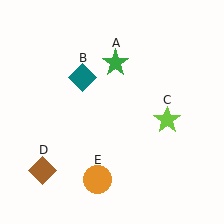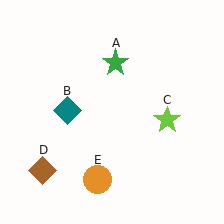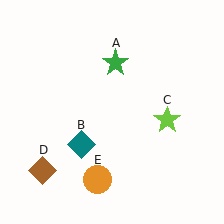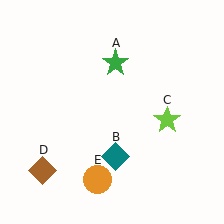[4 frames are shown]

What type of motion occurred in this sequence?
The teal diamond (object B) rotated counterclockwise around the center of the scene.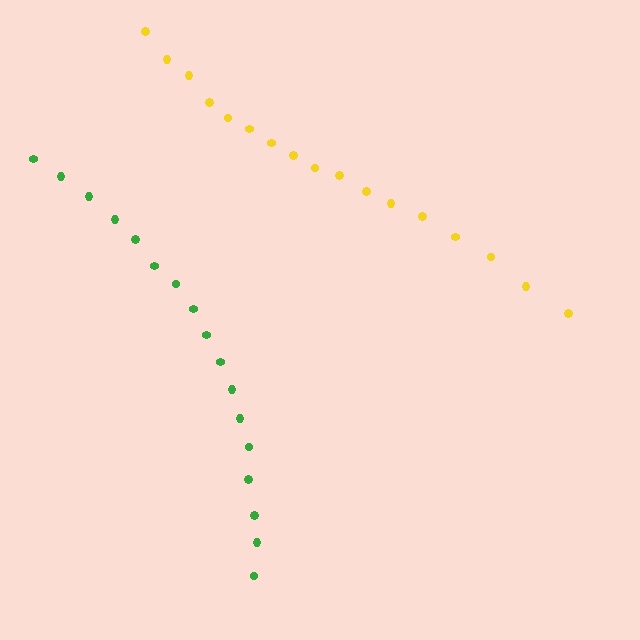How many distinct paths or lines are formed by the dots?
There are 2 distinct paths.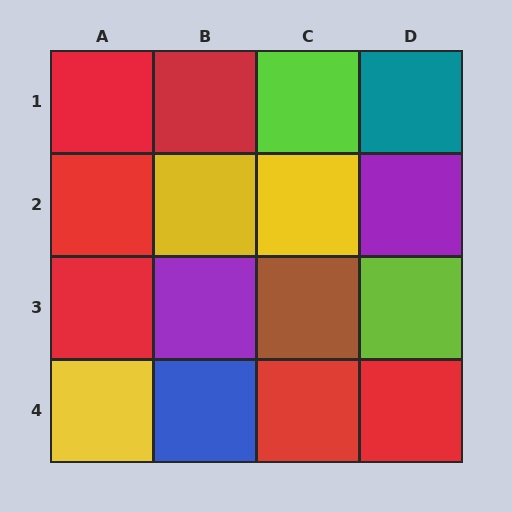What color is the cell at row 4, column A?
Yellow.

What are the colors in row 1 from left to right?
Red, red, lime, teal.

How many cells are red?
6 cells are red.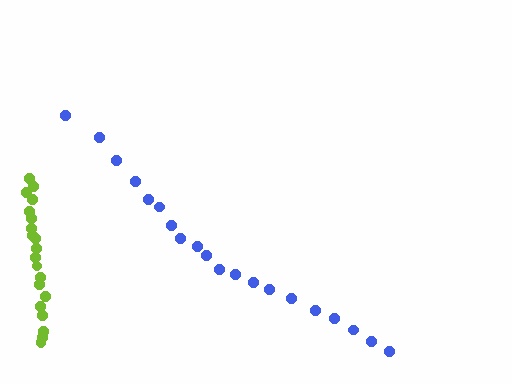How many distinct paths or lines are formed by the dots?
There are 2 distinct paths.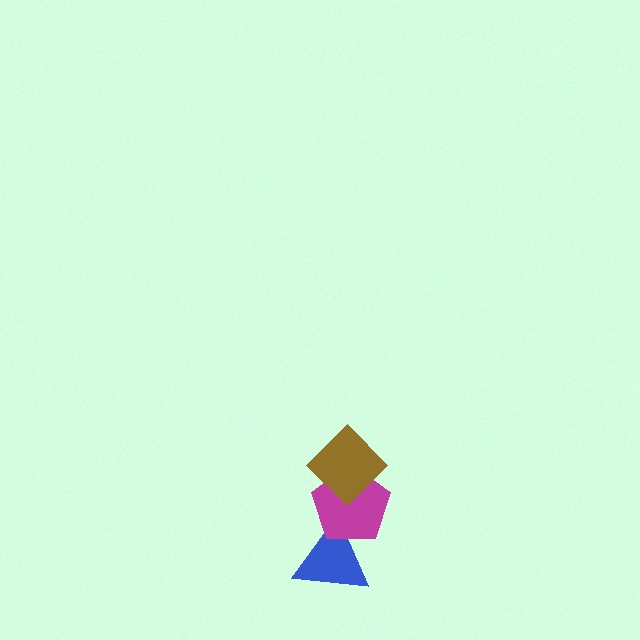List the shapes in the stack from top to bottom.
From top to bottom: the brown diamond, the magenta pentagon, the blue triangle.